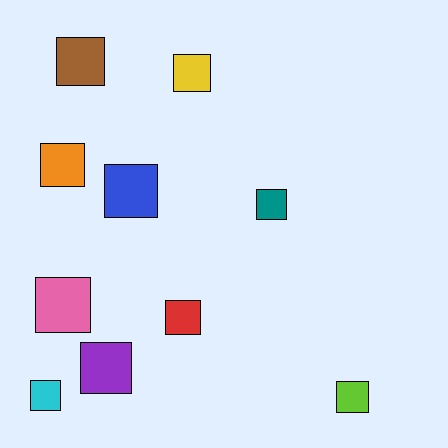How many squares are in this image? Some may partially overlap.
There are 10 squares.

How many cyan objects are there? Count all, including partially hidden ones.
There is 1 cyan object.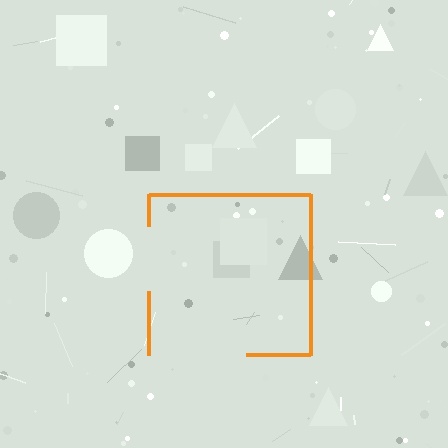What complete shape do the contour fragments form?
The contour fragments form a square.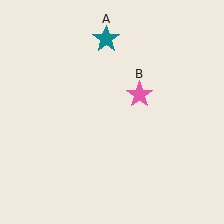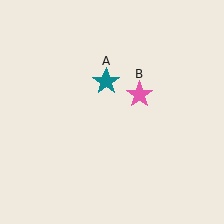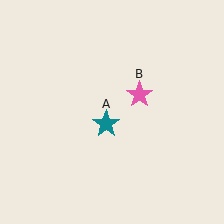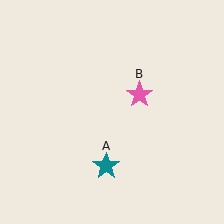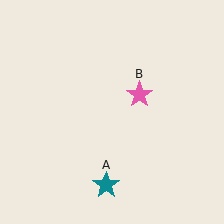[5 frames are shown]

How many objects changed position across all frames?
1 object changed position: teal star (object A).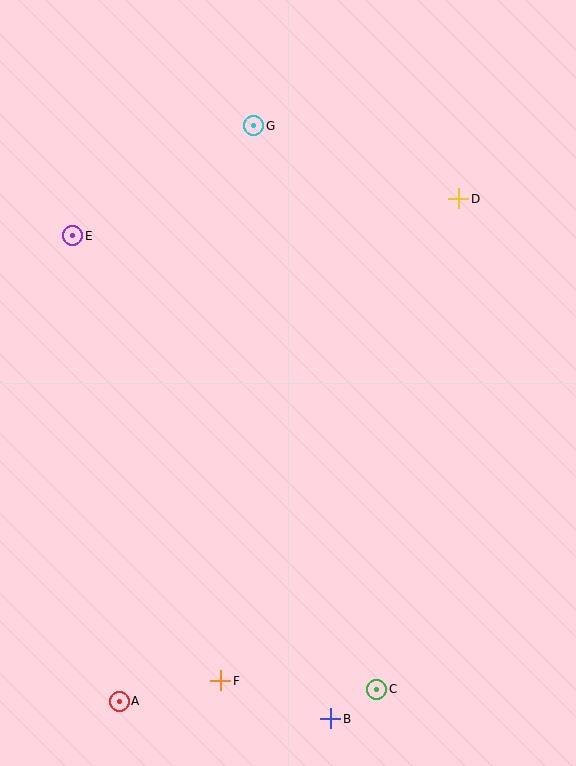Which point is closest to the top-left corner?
Point E is closest to the top-left corner.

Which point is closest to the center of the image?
Point D at (459, 199) is closest to the center.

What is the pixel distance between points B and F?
The distance between B and F is 117 pixels.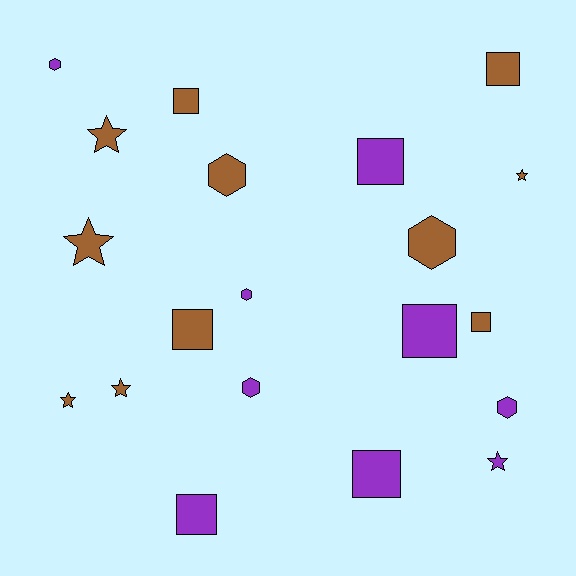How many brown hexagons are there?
There are 2 brown hexagons.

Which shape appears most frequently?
Square, with 8 objects.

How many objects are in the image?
There are 20 objects.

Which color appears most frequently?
Brown, with 11 objects.